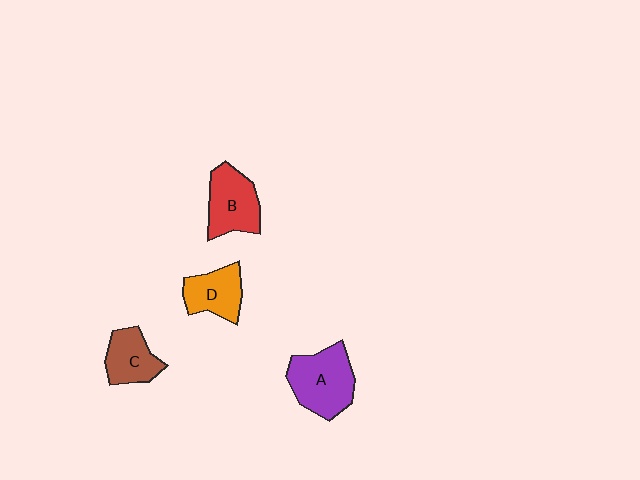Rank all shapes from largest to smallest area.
From largest to smallest: A (purple), B (red), D (orange), C (brown).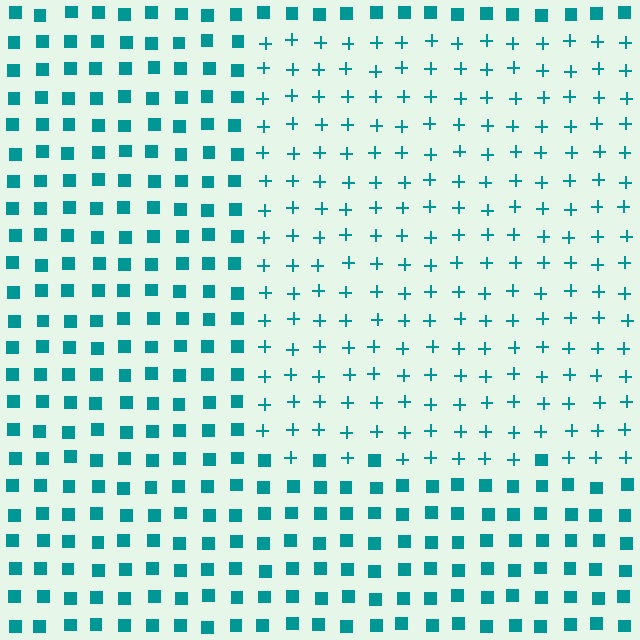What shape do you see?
I see a rectangle.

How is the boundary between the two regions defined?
The boundary is defined by a change in element shape: plus signs inside vs. squares outside. All elements share the same color and spacing.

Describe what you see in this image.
The image is filled with small teal elements arranged in a uniform grid. A rectangle-shaped region contains plus signs, while the surrounding area contains squares. The boundary is defined purely by the change in element shape.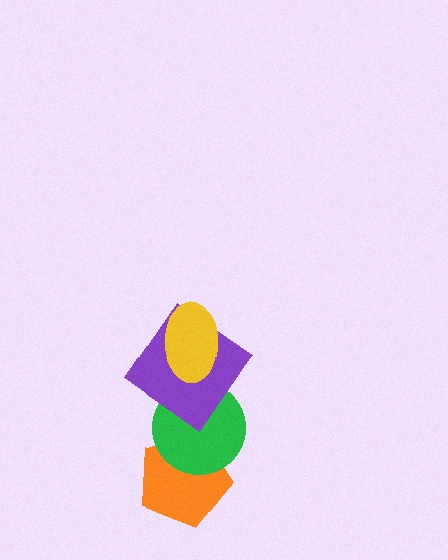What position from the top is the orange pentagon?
The orange pentagon is 4th from the top.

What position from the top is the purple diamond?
The purple diamond is 2nd from the top.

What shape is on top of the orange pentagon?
The green circle is on top of the orange pentagon.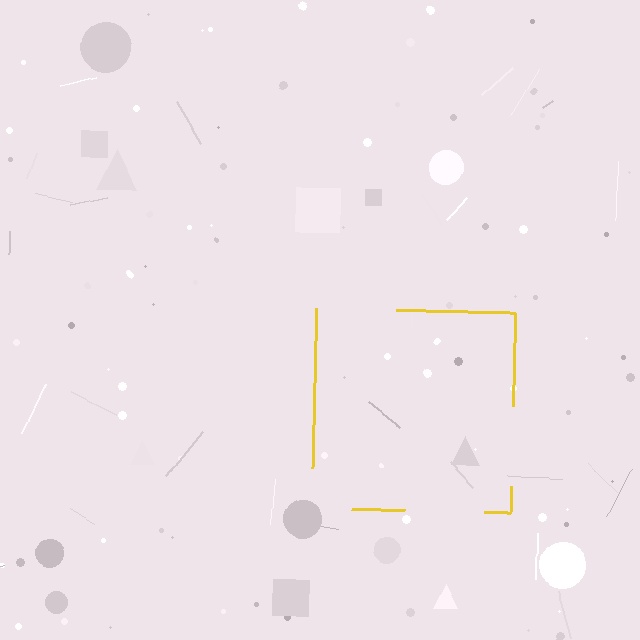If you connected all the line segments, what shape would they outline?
They would outline a square.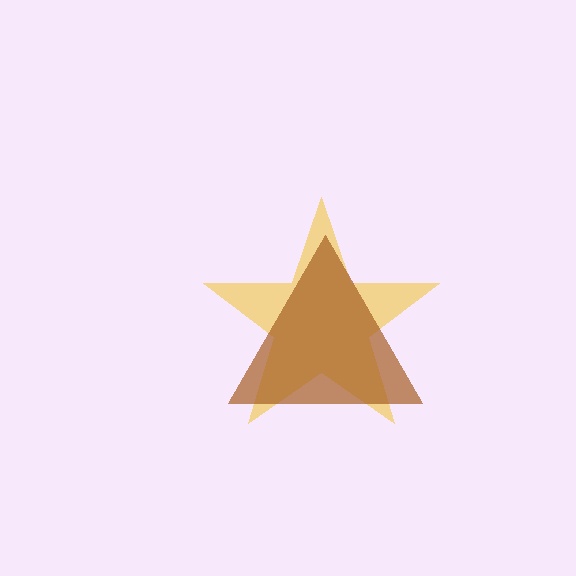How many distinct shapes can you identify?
There are 2 distinct shapes: a yellow star, a brown triangle.